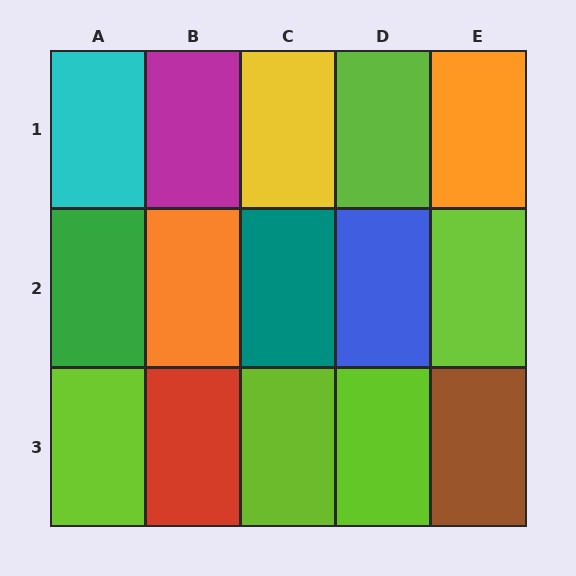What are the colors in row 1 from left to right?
Cyan, magenta, yellow, lime, orange.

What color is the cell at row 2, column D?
Blue.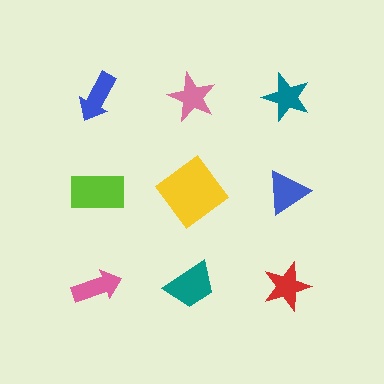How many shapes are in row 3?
3 shapes.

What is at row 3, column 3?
A red star.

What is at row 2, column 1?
A lime rectangle.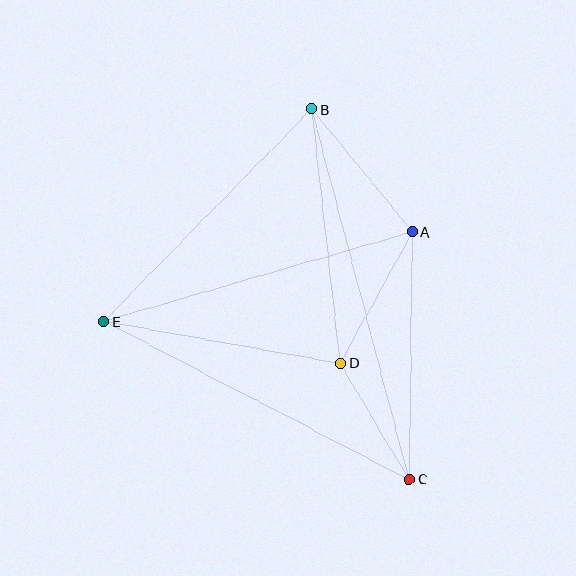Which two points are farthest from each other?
Points B and C are farthest from each other.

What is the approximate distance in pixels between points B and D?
The distance between B and D is approximately 255 pixels.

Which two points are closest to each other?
Points C and D are closest to each other.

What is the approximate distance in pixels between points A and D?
The distance between A and D is approximately 150 pixels.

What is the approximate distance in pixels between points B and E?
The distance between B and E is approximately 297 pixels.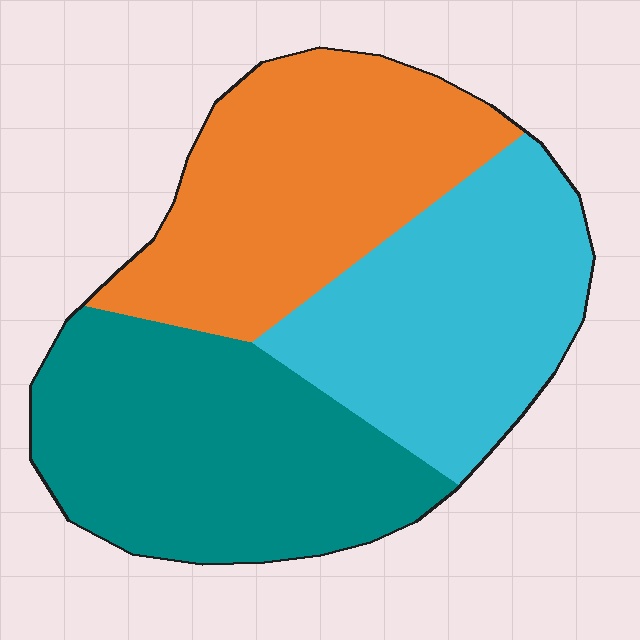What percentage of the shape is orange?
Orange takes up about one third (1/3) of the shape.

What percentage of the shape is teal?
Teal takes up about three eighths (3/8) of the shape.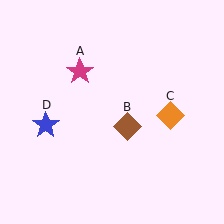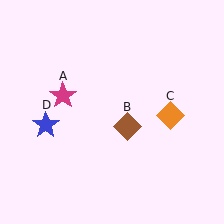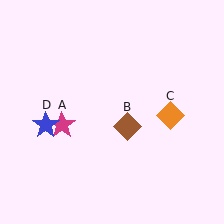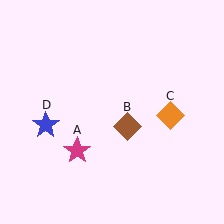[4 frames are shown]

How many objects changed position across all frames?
1 object changed position: magenta star (object A).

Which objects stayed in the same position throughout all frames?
Brown diamond (object B) and orange diamond (object C) and blue star (object D) remained stationary.